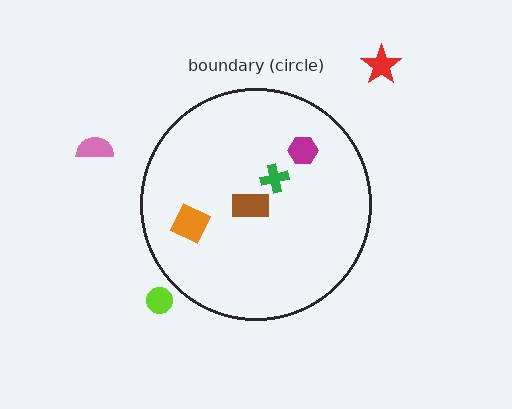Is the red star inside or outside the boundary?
Outside.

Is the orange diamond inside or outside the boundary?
Inside.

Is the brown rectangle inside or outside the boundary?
Inside.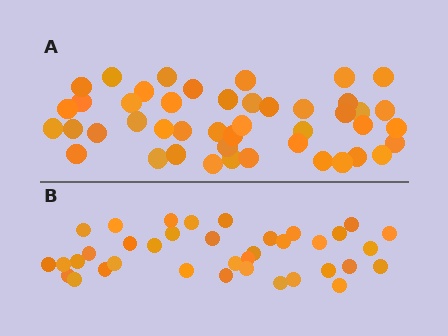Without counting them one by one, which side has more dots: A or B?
Region A (the top region) has more dots.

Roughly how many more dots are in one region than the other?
Region A has roughly 8 or so more dots than region B.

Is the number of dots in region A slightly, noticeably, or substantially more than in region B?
Region A has only slightly more — the two regions are fairly close. The ratio is roughly 1.2 to 1.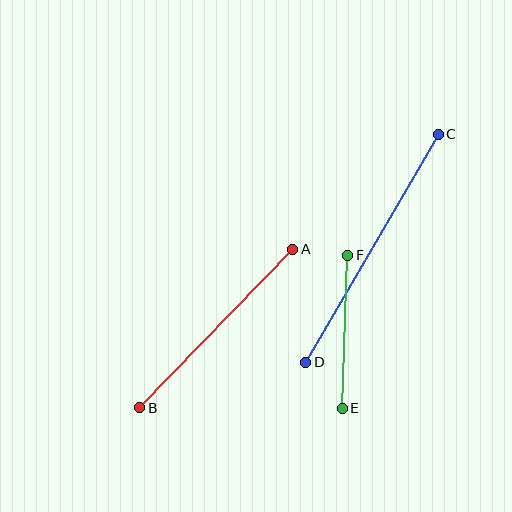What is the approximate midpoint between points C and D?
The midpoint is at approximately (372, 248) pixels.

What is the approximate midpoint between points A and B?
The midpoint is at approximately (216, 329) pixels.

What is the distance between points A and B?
The distance is approximately 220 pixels.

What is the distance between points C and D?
The distance is approximately 264 pixels.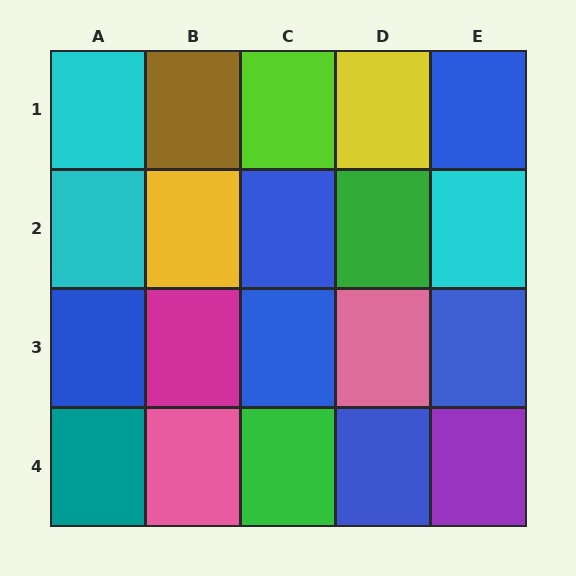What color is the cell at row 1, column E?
Blue.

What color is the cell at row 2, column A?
Cyan.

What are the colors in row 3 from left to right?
Blue, magenta, blue, pink, blue.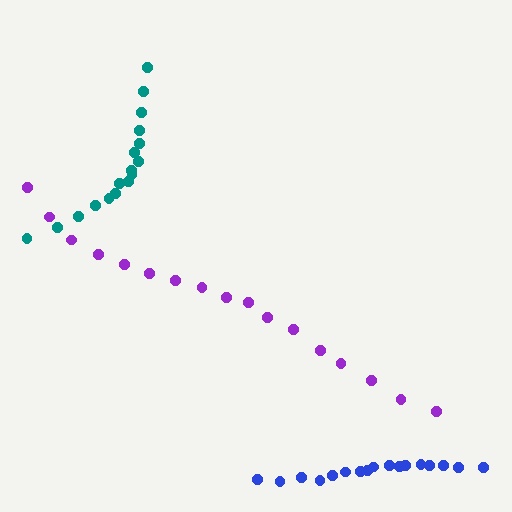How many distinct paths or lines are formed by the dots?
There are 3 distinct paths.